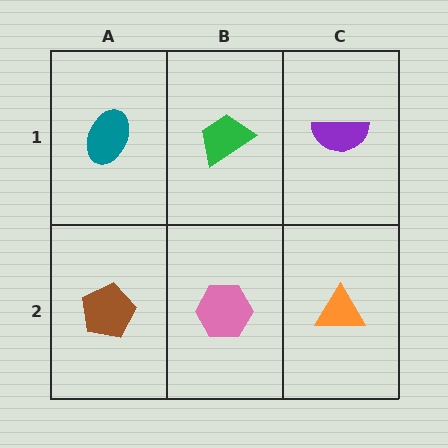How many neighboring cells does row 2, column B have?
3.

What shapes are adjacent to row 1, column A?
A brown pentagon (row 2, column A), a green trapezoid (row 1, column B).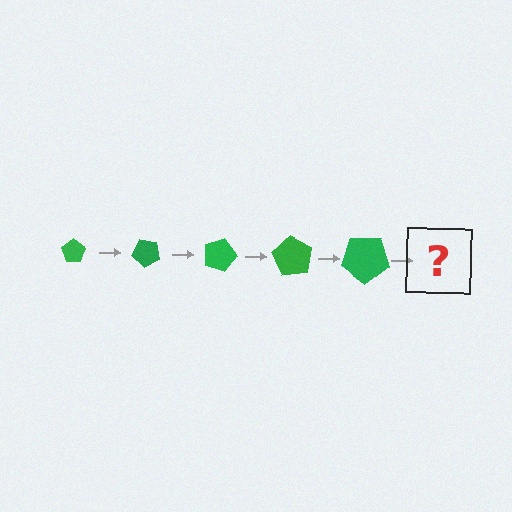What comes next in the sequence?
The next element should be a pentagon, larger than the previous one and rotated 225 degrees from the start.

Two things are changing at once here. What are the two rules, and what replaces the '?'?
The two rules are that the pentagon grows larger each step and it rotates 45 degrees each step. The '?' should be a pentagon, larger than the previous one and rotated 225 degrees from the start.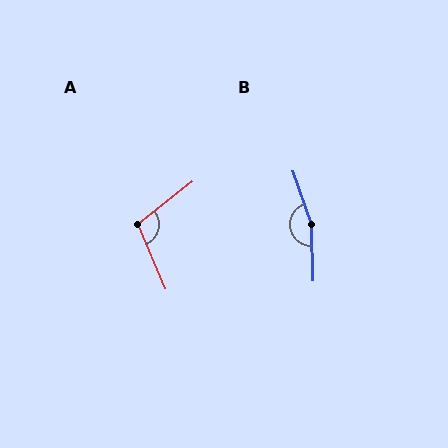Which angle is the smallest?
A, at approximately 105 degrees.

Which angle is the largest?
B, at approximately 162 degrees.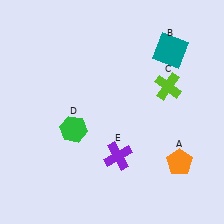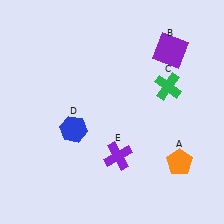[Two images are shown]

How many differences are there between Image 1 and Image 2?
There are 3 differences between the two images.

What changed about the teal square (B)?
In Image 1, B is teal. In Image 2, it changed to purple.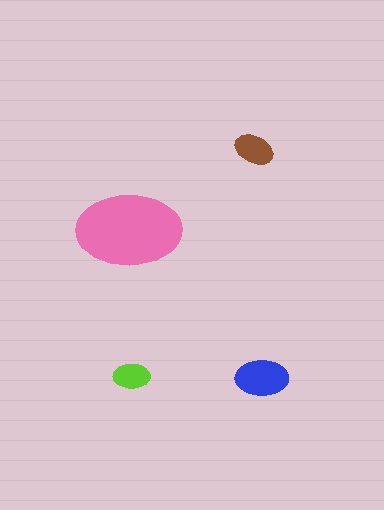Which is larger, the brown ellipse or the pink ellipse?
The pink one.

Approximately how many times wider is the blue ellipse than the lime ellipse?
About 1.5 times wider.